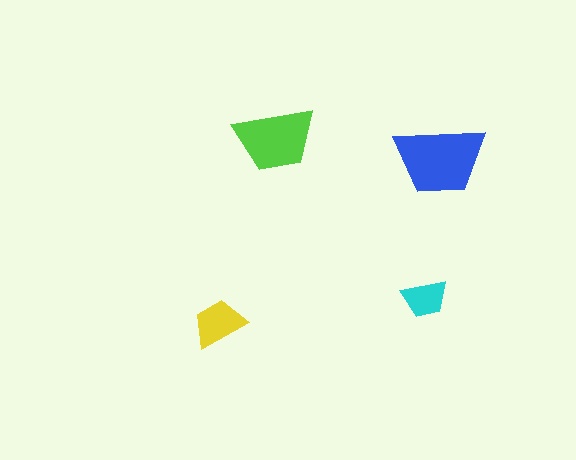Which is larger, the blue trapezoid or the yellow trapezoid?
The blue one.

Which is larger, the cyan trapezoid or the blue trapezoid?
The blue one.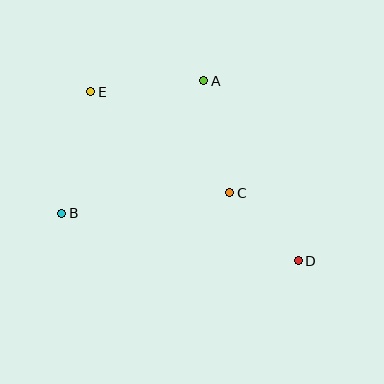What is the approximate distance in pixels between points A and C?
The distance between A and C is approximately 115 pixels.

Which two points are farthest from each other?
Points D and E are farthest from each other.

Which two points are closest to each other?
Points C and D are closest to each other.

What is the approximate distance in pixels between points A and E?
The distance between A and E is approximately 114 pixels.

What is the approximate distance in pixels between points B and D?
The distance between B and D is approximately 241 pixels.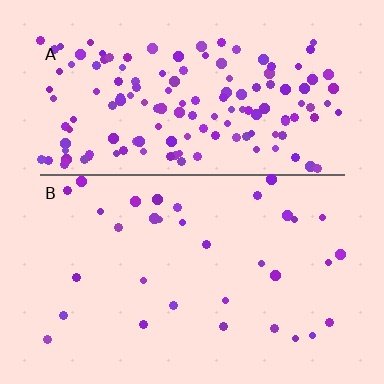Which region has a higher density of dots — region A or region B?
A (the top).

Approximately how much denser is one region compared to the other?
Approximately 4.5× — region A over region B.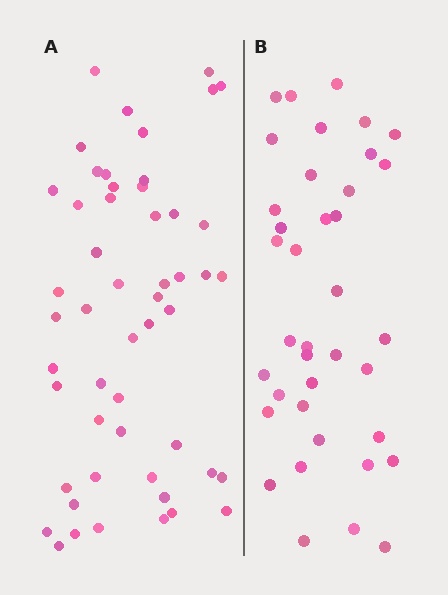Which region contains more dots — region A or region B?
Region A (the left region) has more dots.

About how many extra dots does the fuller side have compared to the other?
Region A has approximately 15 more dots than region B.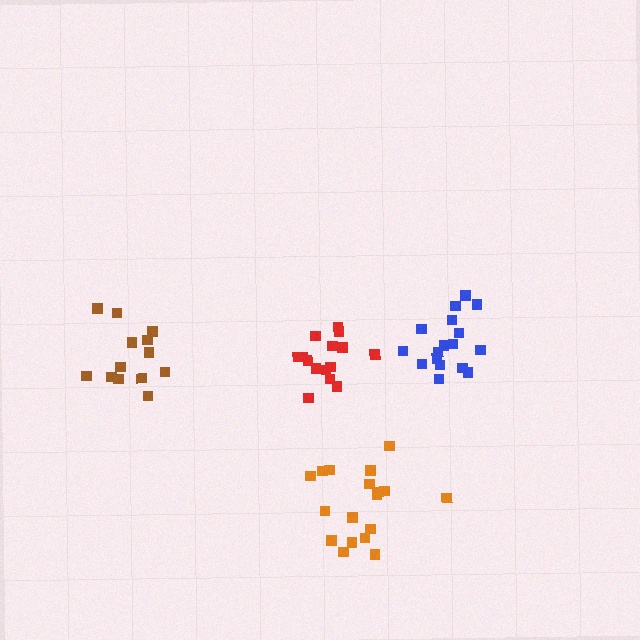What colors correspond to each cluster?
The clusters are colored: orange, blue, brown, red.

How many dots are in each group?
Group 1: 18 dots, Group 2: 17 dots, Group 3: 13 dots, Group 4: 15 dots (63 total).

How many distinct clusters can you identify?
There are 4 distinct clusters.